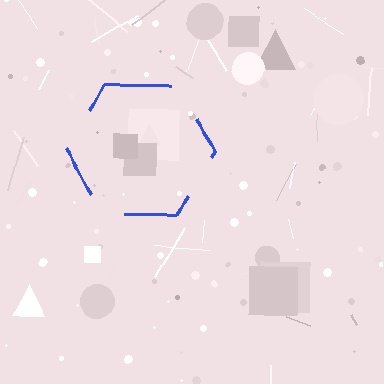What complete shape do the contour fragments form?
The contour fragments form a hexagon.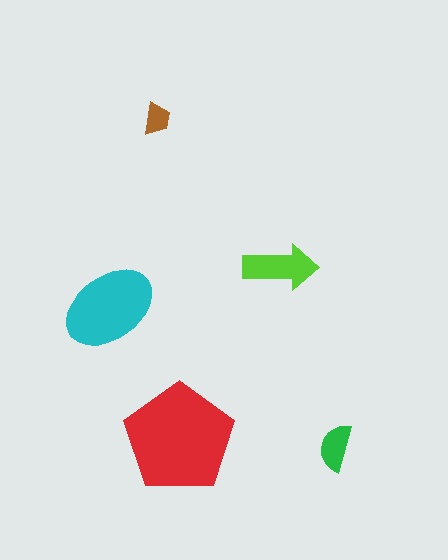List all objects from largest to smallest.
The red pentagon, the cyan ellipse, the lime arrow, the green semicircle, the brown trapezoid.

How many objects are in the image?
There are 5 objects in the image.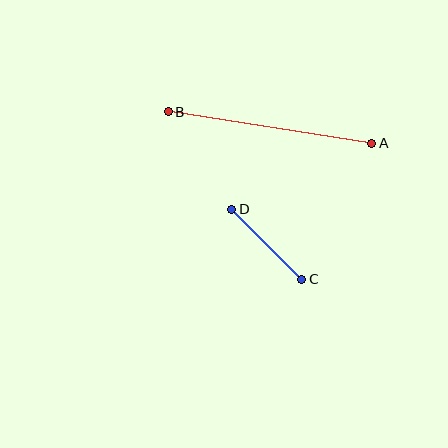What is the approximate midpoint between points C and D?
The midpoint is at approximately (267, 244) pixels.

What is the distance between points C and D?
The distance is approximately 99 pixels.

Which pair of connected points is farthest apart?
Points A and B are farthest apart.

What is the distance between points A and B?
The distance is approximately 206 pixels.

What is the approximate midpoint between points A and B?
The midpoint is at approximately (270, 127) pixels.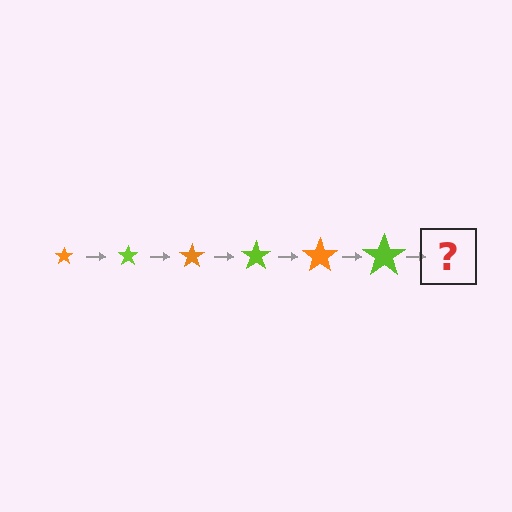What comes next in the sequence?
The next element should be an orange star, larger than the previous one.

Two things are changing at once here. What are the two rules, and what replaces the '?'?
The two rules are that the star grows larger each step and the color cycles through orange and lime. The '?' should be an orange star, larger than the previous one.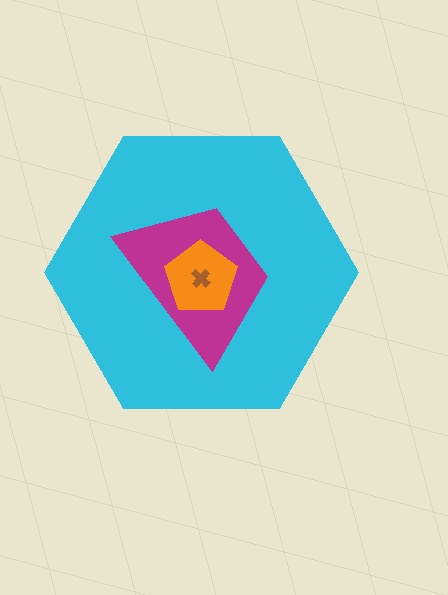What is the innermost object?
The brown cross.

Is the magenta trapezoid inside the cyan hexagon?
Yes.